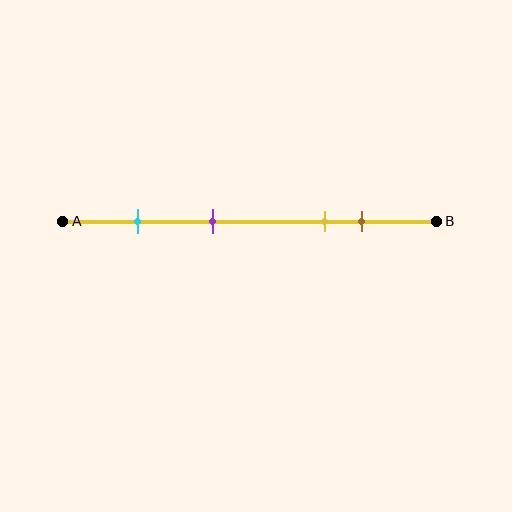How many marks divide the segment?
There are 4 marks dividing the segment.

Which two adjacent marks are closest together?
The yellow and brown marks are the closest adjacent pair.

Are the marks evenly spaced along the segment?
No, the marks are not evenly spaced.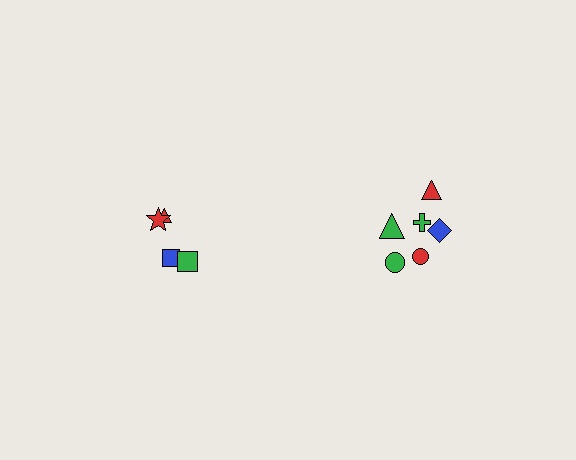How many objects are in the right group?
There are 6 objects.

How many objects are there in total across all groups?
There are 10 objects.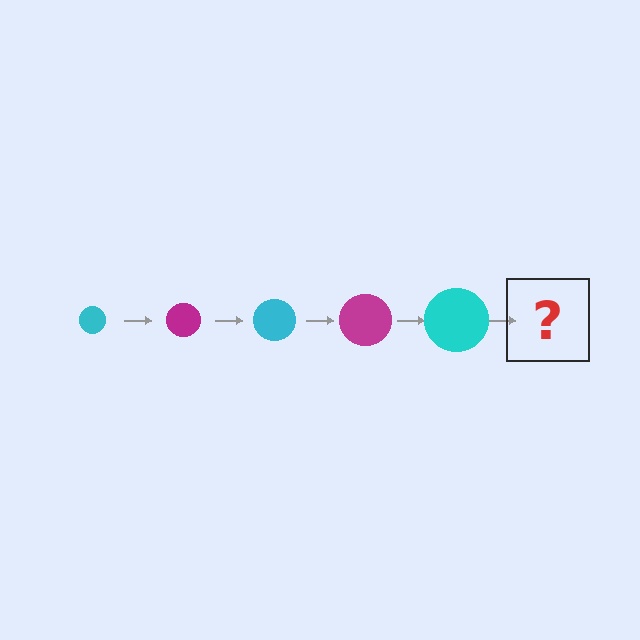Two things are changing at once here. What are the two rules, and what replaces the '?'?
The two rules are that the circle grows larger each step and the color cycles through cyan and magenta. The '?' should be a magenta circle, larger than the previous one.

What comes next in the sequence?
The next element should be a magenta circle, larger than the previous one.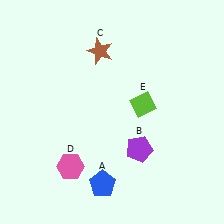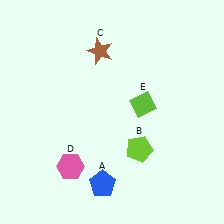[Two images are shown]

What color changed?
The pentagon (B) changed from purple in Image 1 to lime in Image 2.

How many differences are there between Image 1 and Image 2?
There is 1 difference between the two images.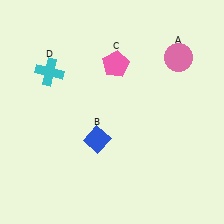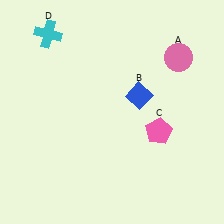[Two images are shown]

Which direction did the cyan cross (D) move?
The cyan cross (D) moved up.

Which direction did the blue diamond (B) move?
The blue diamond (B) moved up.